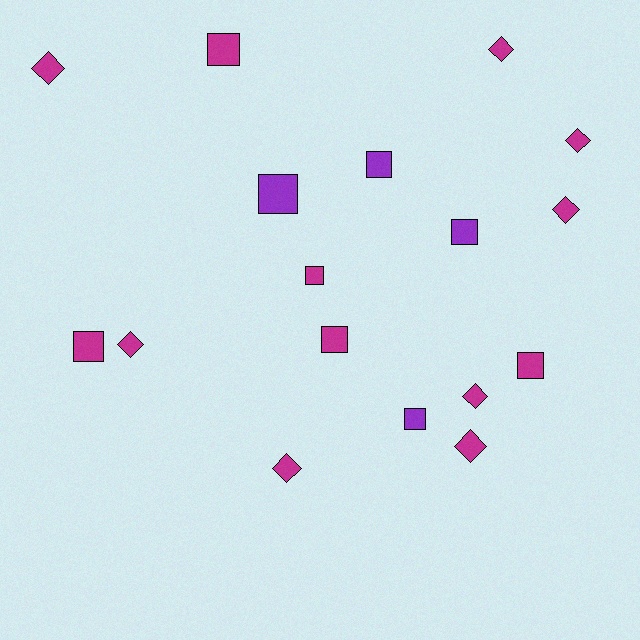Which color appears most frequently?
Magenta, with 13 objects.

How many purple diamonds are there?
There are no purple diamonds.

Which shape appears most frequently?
Square, with 9 objects.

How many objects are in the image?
There are 17 objects.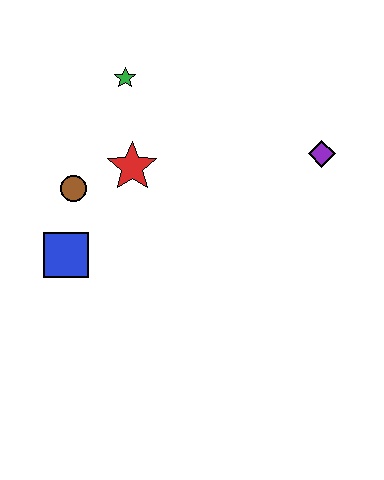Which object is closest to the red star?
The brown circle is closest to the red star.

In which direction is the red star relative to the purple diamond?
The red star is to the left of the purple diamond.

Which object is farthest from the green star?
The purple diamond is farthest from the green star.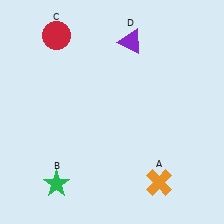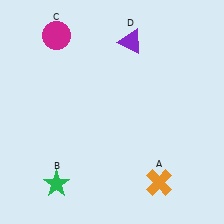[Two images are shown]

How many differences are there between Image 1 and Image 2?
There is 1 difference between the two images.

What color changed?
The circle (C) changed from red in Image 1 to magenta in Image 2.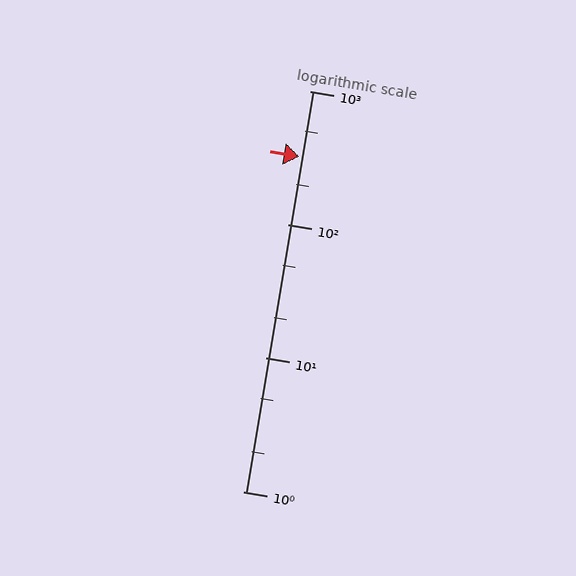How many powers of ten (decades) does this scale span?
The scale spans 3 decades, from 1 to 1000.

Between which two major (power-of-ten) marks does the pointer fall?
The pointer is between 100 and 1000.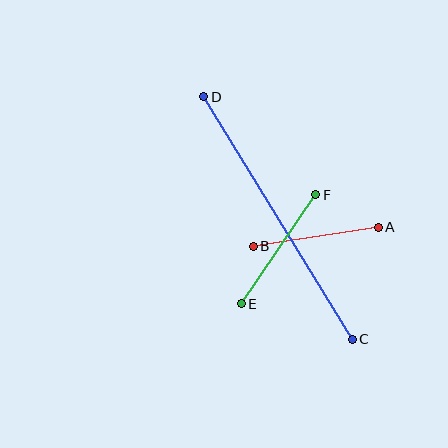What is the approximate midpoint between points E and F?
The midpoint is at approximately (278, 249) pixels.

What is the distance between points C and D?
The distance is approximately 285 pixels.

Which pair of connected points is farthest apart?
Points C and D are farthest apart.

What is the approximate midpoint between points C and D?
The midpoint is at approximately (278, 218) pixels.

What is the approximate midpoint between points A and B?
The midpoint is at approximately (316, 237) pixels.